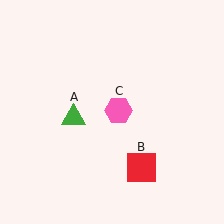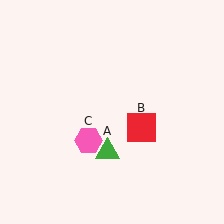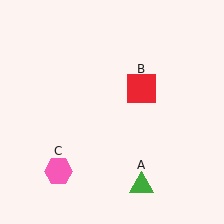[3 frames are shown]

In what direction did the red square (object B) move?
The red square (object B) moved up.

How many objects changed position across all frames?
3 objects changed position: green triangle (object A), red square (object B), pink hexagon (object C).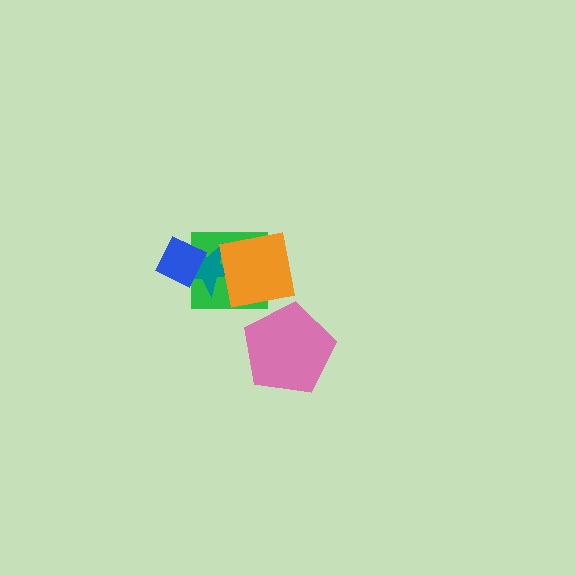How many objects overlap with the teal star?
3 objects overlap with the teal star.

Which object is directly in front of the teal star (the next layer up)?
The orange square is directly in front of the teal star.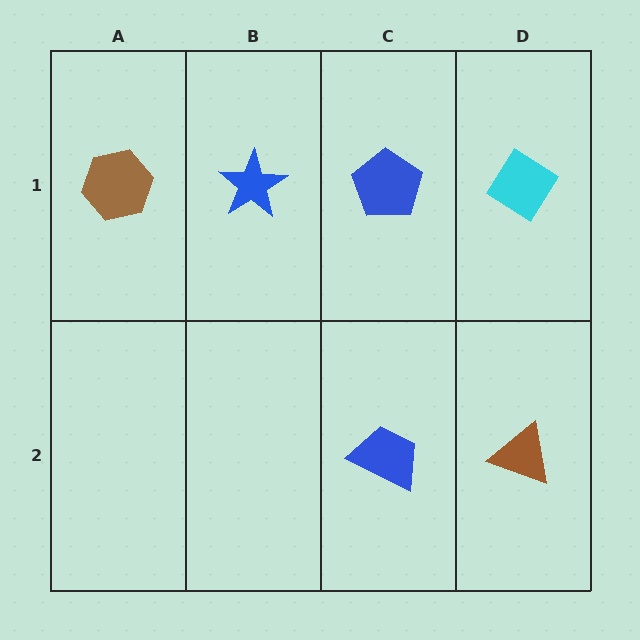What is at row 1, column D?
A cyan diamond.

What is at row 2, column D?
A brown triangle.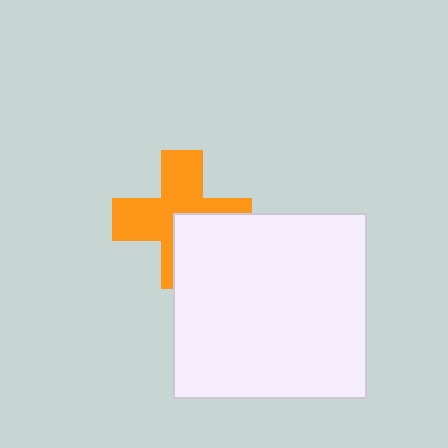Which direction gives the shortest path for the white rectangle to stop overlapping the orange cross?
Moving toward the lower-right gives the shortest separation.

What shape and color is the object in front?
The object in front is a white rectangle.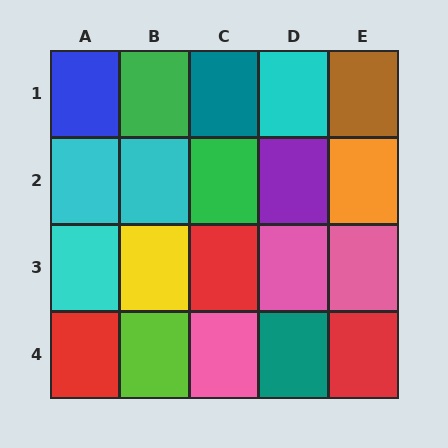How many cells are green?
2 cells are green.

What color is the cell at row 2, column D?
Purple.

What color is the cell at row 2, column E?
Orange.